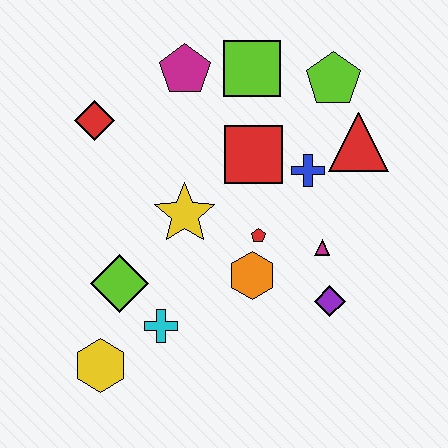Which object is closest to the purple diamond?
The magenta triangle is closest to the purple diamond.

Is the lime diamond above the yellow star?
No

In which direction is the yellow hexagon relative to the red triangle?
The yellow hexagon is to the left of the red triangle.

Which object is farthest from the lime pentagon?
The yellow hexagon is farthest from the lime pentagon.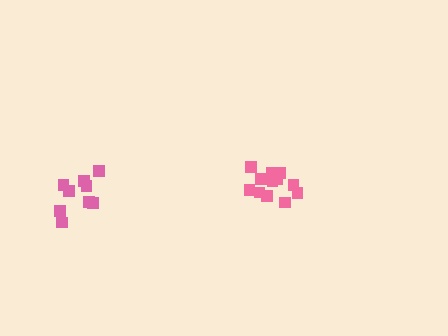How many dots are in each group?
Group 1: 12 dots, Group 2: 9 dots (21 total).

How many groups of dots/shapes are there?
There are 2 groups.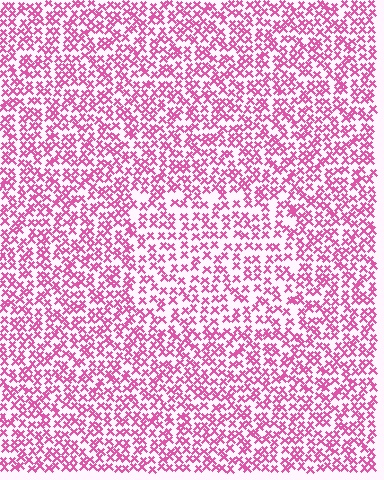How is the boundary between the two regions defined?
The boundary is defined by a change in element density (approximately 1.4x ratio). All elements are the same color, size, and shape.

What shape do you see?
I see a rectangle.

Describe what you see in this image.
The image contains small pink elements arranged at two different densities. A rectangle-shaped region is visible where the elements are less densely packed than the surrounding area.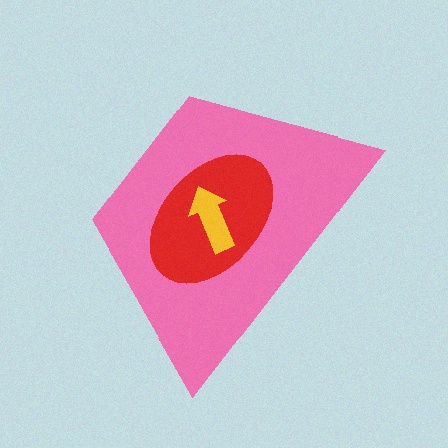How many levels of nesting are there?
3.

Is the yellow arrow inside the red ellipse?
Yes.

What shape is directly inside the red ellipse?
The yellow arrow.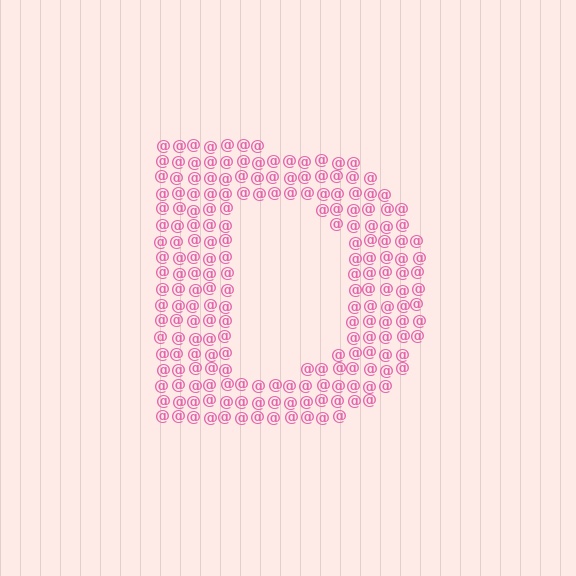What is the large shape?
The large shape is the letter D.